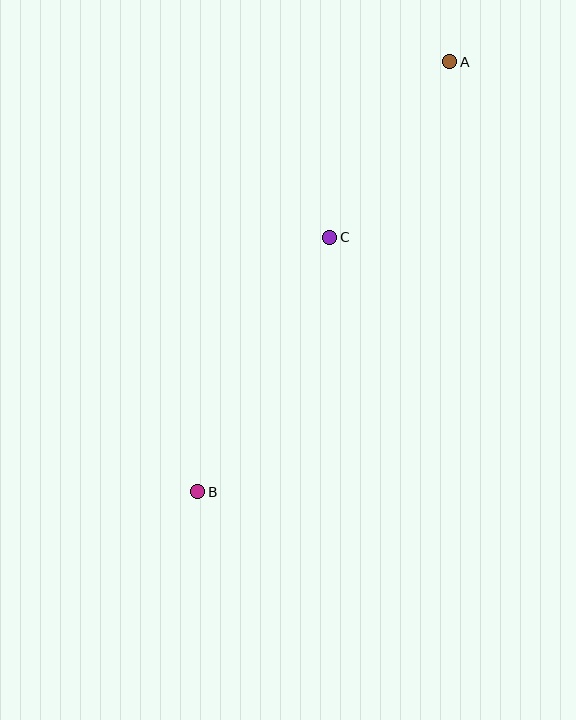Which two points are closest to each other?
Points A and C are closest to each other.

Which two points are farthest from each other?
Points A and B are farthest from each other.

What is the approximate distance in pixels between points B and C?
The distance between B and C is approximately 286 pixels.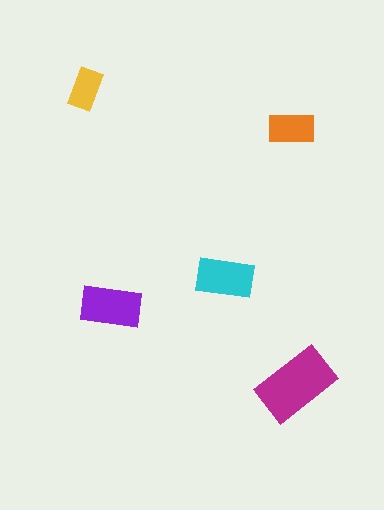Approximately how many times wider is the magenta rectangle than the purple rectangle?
About 1.5 times wider.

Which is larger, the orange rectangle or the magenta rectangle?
The magenta one.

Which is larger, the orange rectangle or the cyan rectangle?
The cyan one.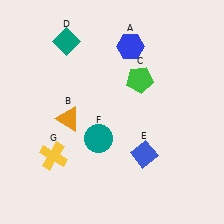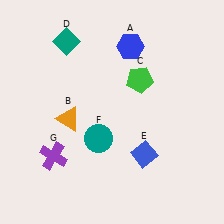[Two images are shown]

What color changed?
The cross (G) changed from yellow in Image 1 to purple in Image 2.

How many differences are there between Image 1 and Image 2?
There is 1 difference between the two images.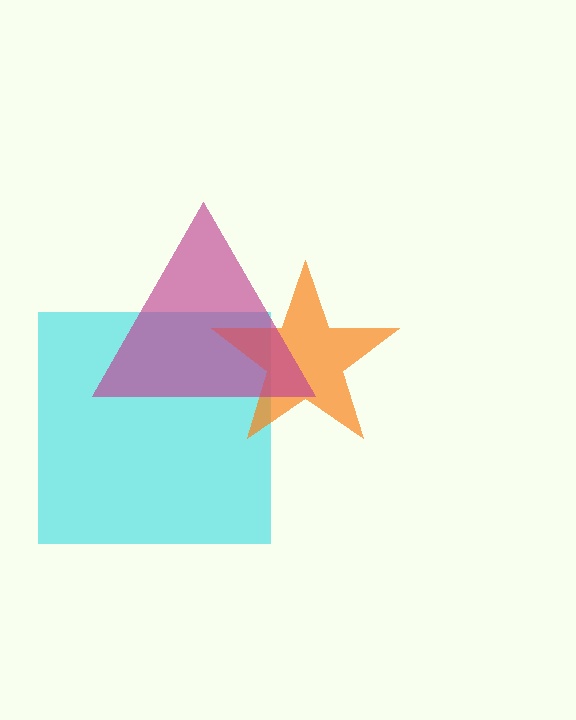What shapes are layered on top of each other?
The layered shapes are: a cyan square, an orange star, a magenta triangle.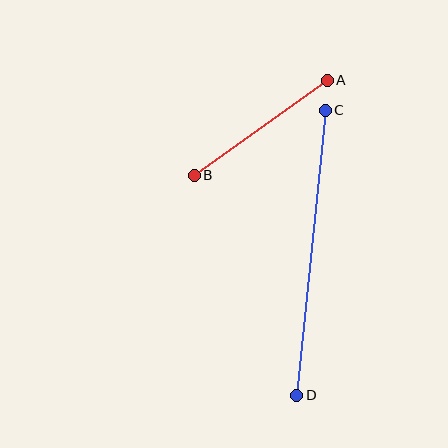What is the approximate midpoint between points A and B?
The midpoint is at approximately (261, 128) pixels.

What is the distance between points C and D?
The distance is approximately 286 pixels.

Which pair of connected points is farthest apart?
Points C and D are farthest apart.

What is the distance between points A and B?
The distance is approximately 163 pixels.